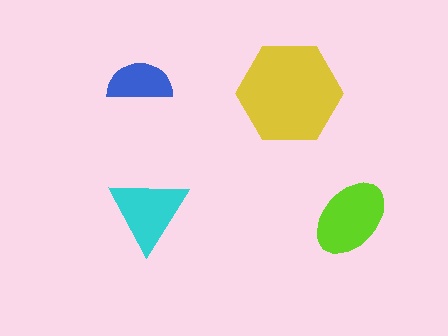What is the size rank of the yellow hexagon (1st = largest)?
1st.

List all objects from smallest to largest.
The blue semicircle, the cyan triangle, the lime ellipse, the yellow hexagon.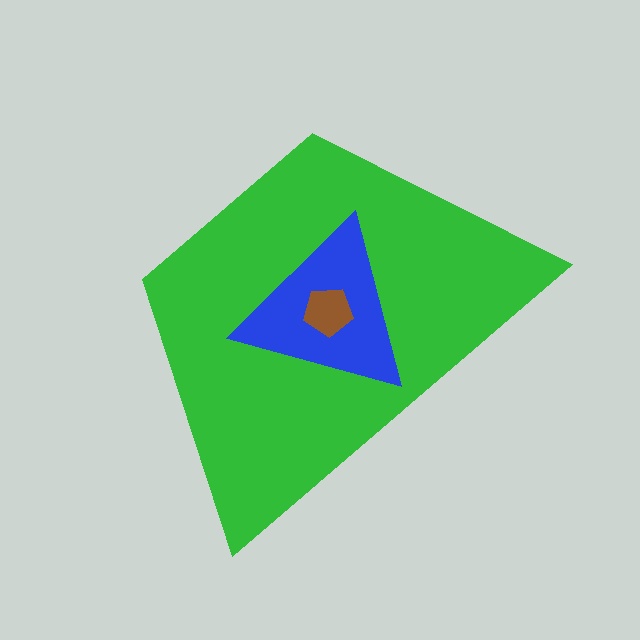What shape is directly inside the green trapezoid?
The blue triangle.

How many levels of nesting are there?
3.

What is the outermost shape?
The green trapezoid.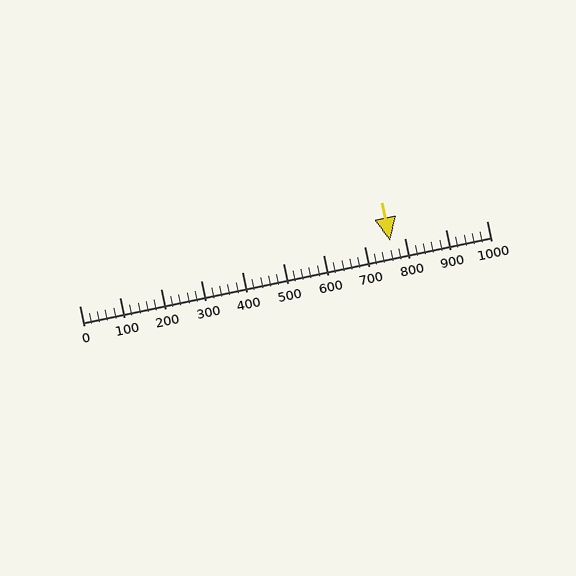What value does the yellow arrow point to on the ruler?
The yellow arrow points to approximately 762.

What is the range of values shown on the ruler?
The ruler shows values from 0 to 1000.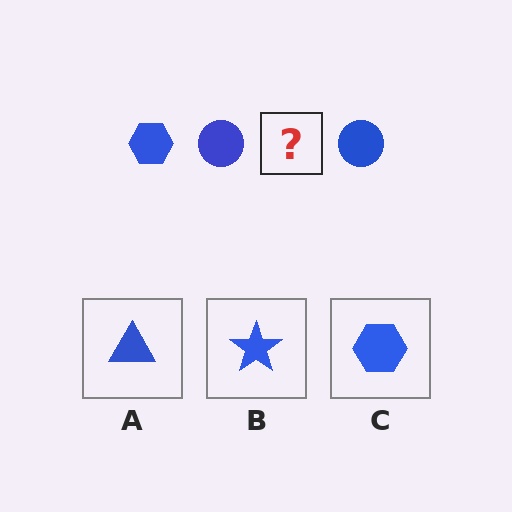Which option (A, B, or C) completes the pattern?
C.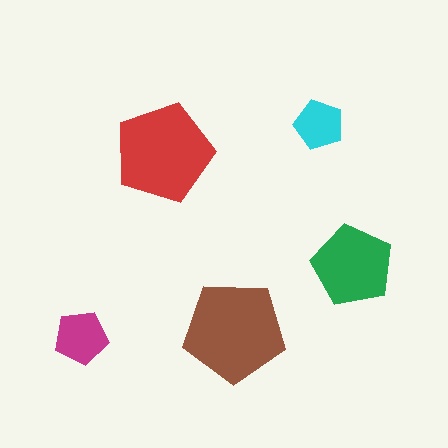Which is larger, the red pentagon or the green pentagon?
The red one.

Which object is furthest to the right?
The green pentagon is rightmost.